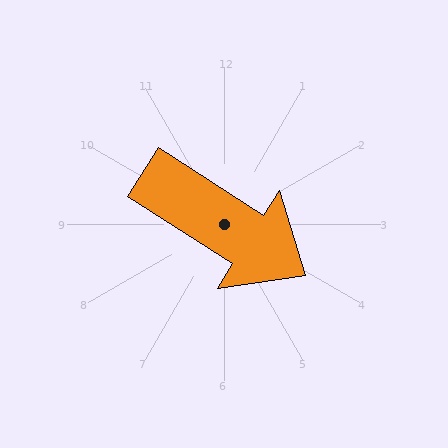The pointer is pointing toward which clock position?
Roughly 4 o'clock.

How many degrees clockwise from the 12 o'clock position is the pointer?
Approximately 123 degrees.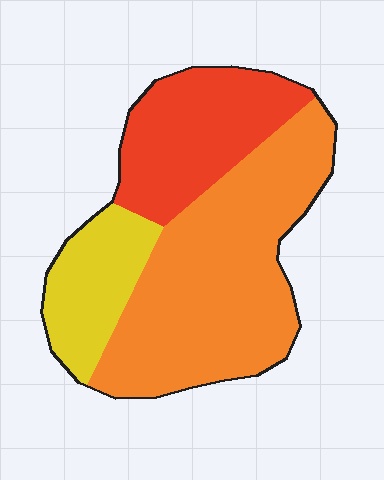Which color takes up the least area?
Yellow, at roughly 20%.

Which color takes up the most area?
Orange, at roughly 55%.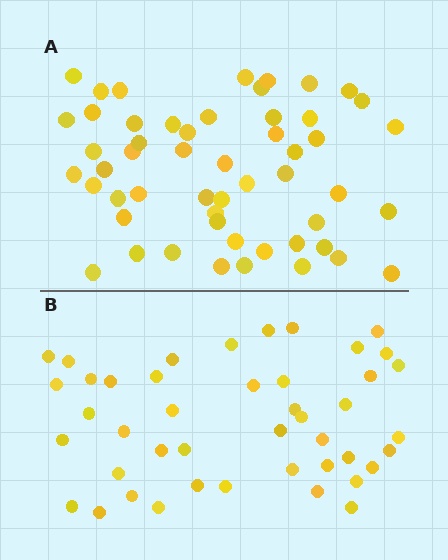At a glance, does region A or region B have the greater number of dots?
Region A (the top region) has more dots.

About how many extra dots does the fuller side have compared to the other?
Region A has roughly 8 or so more dots than region B.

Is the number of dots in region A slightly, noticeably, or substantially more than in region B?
Region A has only slightly more — the two regions are fairly close. The ratio is roughly 1.2 to 1.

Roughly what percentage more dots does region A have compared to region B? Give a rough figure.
About 20% more.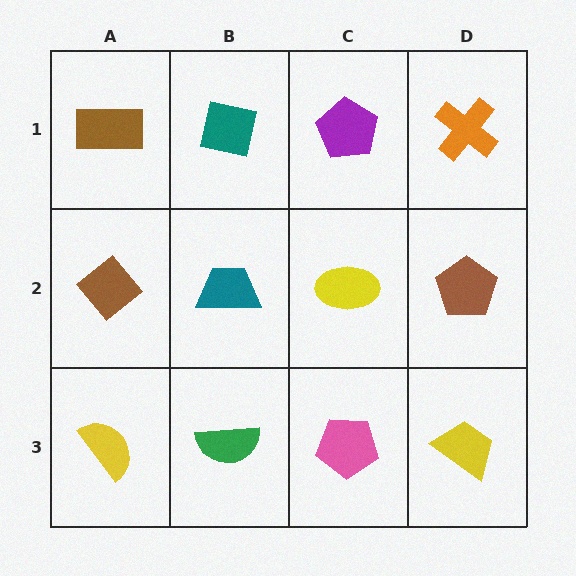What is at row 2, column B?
A teal trapezoid.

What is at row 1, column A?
A brown rectangle.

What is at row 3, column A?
A yellow semicircle.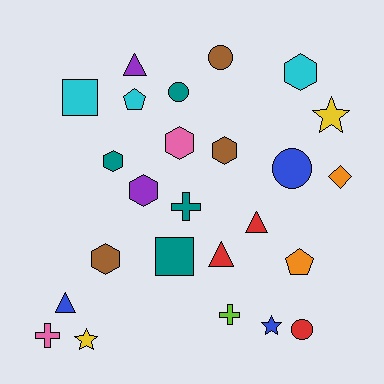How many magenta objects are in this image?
There are no magenta objects.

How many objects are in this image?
There are 25 objects.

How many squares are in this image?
There are 2 squares.